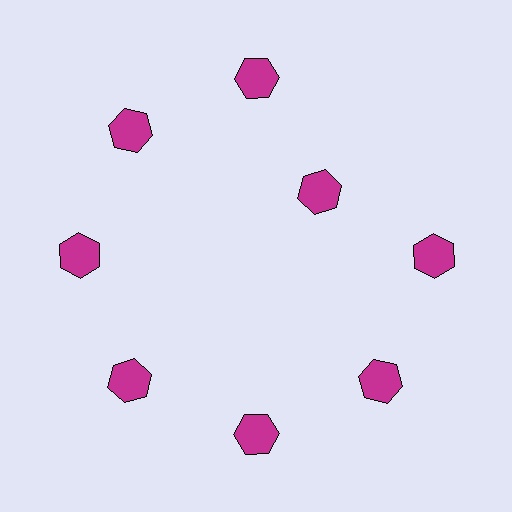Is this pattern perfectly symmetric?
No. The 8 magenta hexagons are arranged in a ring, but one element near the 2 o'clock position is pulled inward toward the center, breaking the 8-fold rotational symmetry.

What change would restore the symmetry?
The symmetry would be restored by moving it outward, back onto the ring so that all 8 hexagons sit at equal angles and equal distance from the center.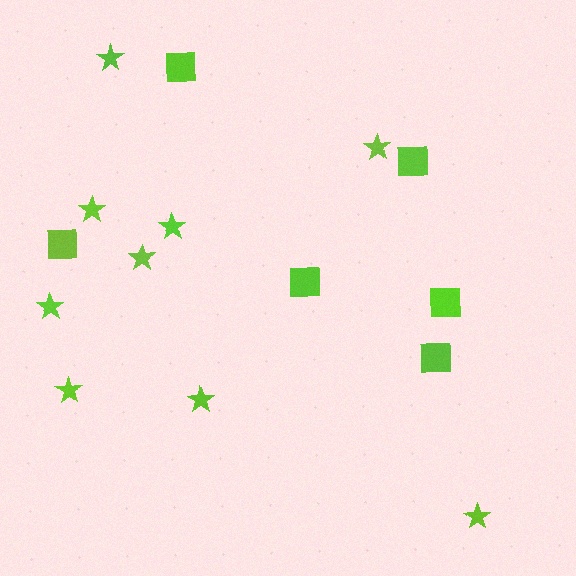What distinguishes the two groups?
There are 2 groups: one group of stars (9) and one group of squares (6).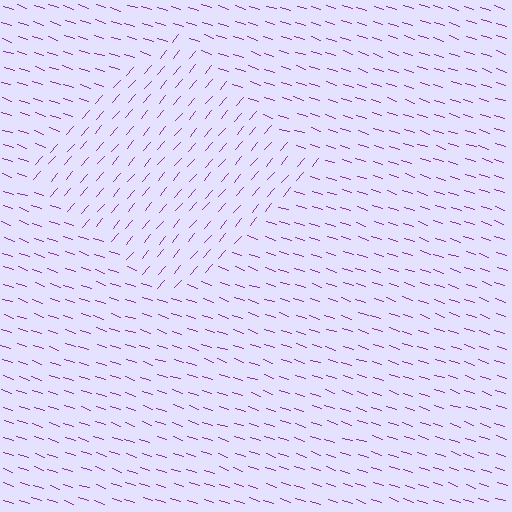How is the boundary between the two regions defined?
The boundary is defined purely by a change in line orientation (approximately 68 degrees difference). All lines are the same color and thickness.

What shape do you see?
I see a diamond.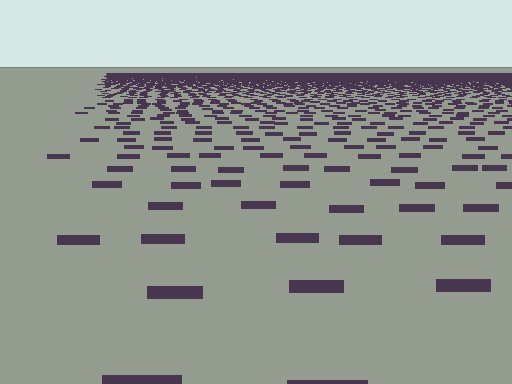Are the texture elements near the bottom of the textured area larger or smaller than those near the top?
Larger. Near the bottom, elements are closer to the viewer and appear at a bigger on-screen size.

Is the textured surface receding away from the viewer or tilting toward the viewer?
The surface is receding away from the viewer. Texture elements get smaller and denser toward the top.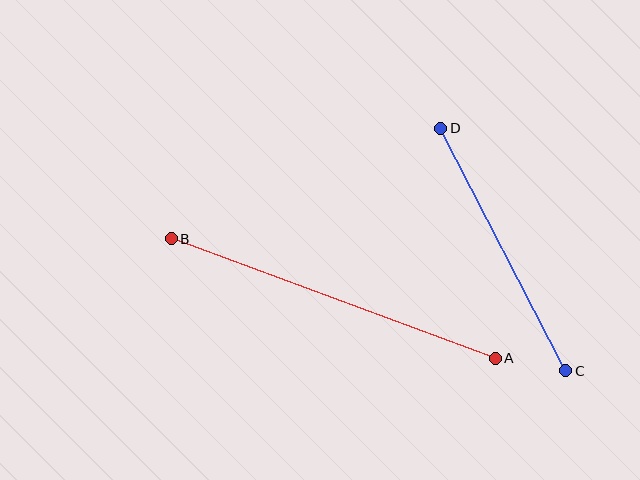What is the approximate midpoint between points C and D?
The midpoint is at approximately (503, 249) pixels.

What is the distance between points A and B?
The distance is approximately 345 pixels.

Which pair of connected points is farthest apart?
Points A and B are farthest apart.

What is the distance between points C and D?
The distance is approximately 273 pixels.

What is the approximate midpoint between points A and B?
The midpoint is at approximately (333, 298) pixels.